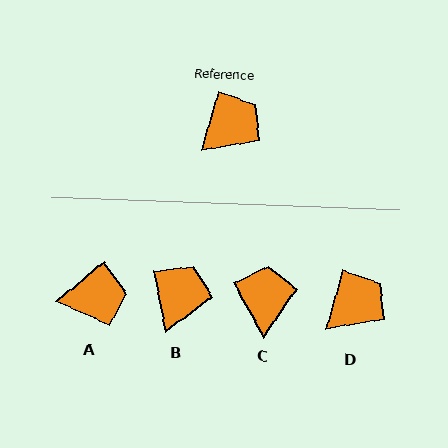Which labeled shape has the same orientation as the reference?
D.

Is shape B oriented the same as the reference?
No, it is off by about 27 degrees.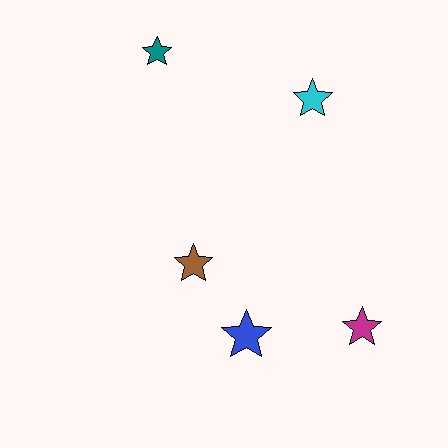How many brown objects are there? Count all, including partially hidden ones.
There is 1 brown object.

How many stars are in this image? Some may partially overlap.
There are 5 stars.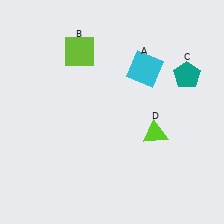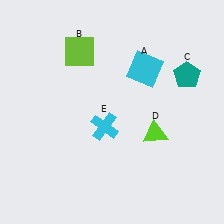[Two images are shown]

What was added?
A cyan cross (E) was added in Image 2.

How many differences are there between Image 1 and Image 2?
There is 1 difference between the two images.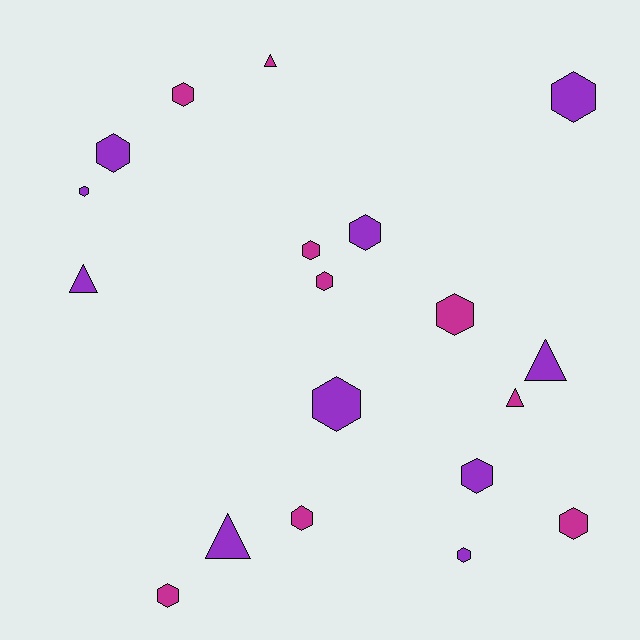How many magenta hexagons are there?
There are 7 magenta hexagons.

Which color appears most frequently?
Purple, with 10 objects.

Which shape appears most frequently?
Hexagon, with 14 objects.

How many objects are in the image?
There are 19 objects.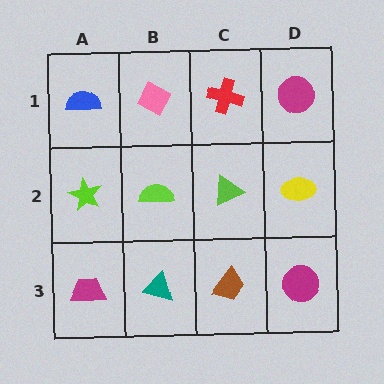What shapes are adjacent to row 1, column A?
A lime star (row 2, column A), a pink diamond (row 1, column B).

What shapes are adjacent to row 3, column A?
A lime star (row 2, column A), a teal triangle (row 3, column B).